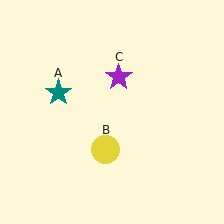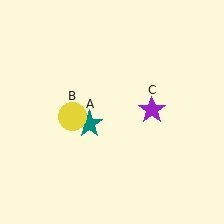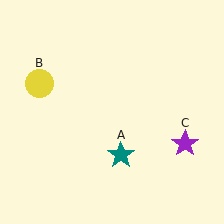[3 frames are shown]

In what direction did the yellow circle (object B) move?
The yellow circle (object B) moved up and to the left.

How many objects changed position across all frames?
3 objects changed position: teal star (object A), yellow circle (object B), purple star (object C).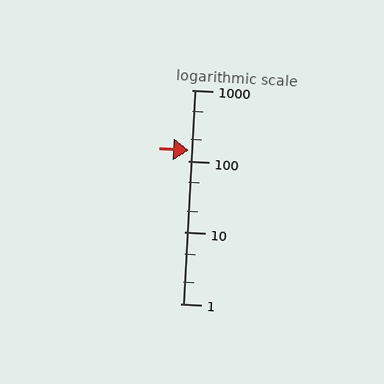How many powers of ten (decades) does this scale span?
The scale spans 3 decades, from 1 to 1000.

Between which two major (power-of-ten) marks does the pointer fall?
The pointer is between 100 and 1000.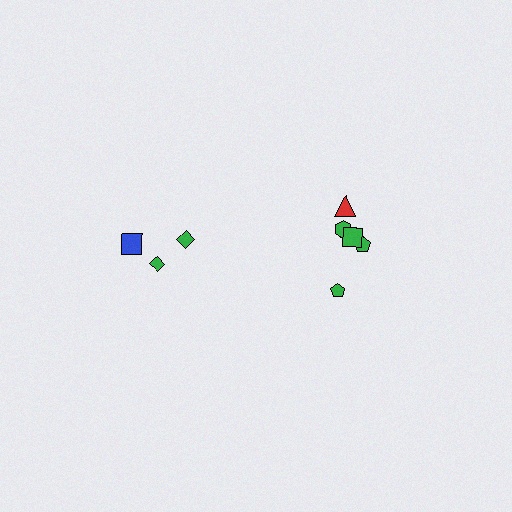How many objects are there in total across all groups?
There are 8 objects.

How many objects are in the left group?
There are 3 objects.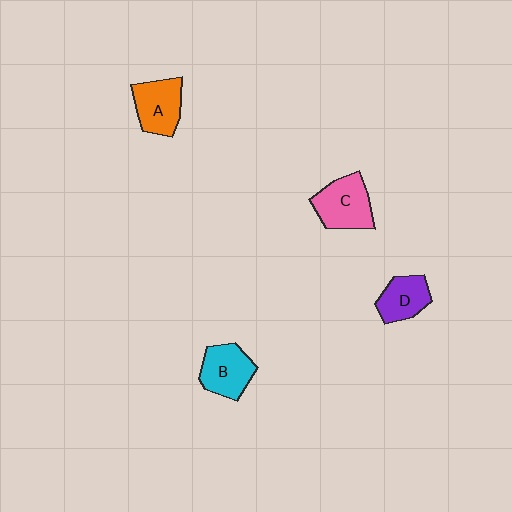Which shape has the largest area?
Shape C (pink).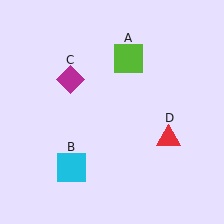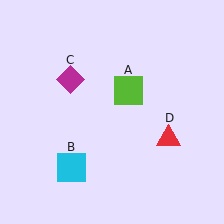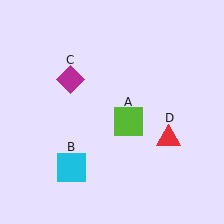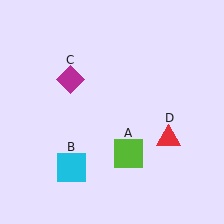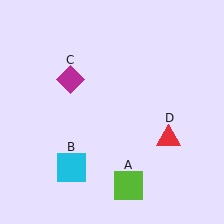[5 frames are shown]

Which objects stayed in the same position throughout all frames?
Cyan square (object B) and magenta diamond (object C) and red triangle (object D) remained stationary.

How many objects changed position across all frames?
1 object changed position: lime square (object A).